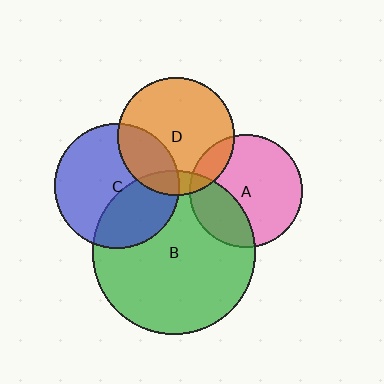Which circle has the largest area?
Circle B (green).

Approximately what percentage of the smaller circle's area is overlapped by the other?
Approximately 25%.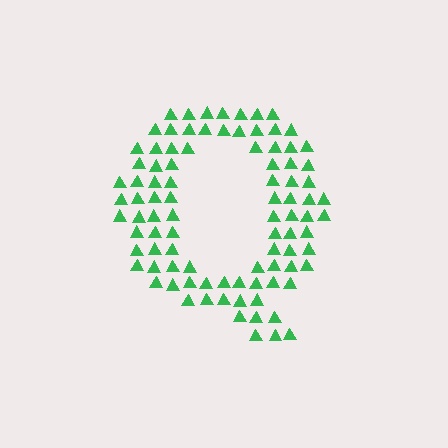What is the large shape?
The large shape is the letter Q.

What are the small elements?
The small elements are triangles.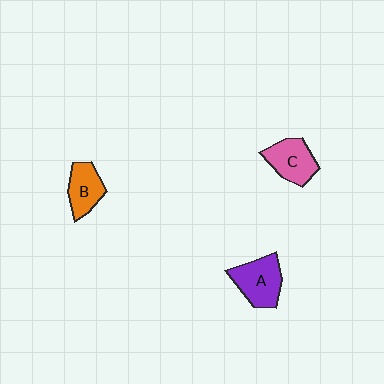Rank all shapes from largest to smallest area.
From largest to smallest: A (purple), C (pink), B (orange).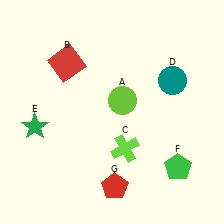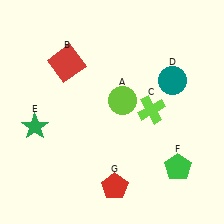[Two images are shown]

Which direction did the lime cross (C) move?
The lime cross (C) moved up.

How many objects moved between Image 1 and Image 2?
1 object moved between the two images.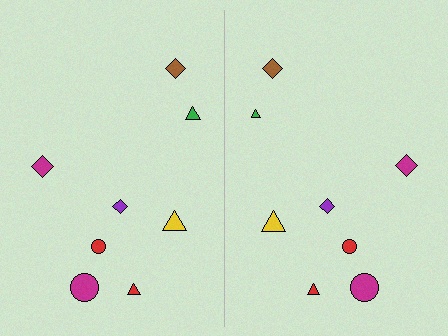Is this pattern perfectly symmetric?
No, the pattern is not perfectly symmetric. The green triangle on the right side has a different size than its mirror counterpart.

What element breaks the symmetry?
The green triangle on the right side has a different size than its mirror counterpart.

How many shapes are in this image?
There are 16 shapes in this image.